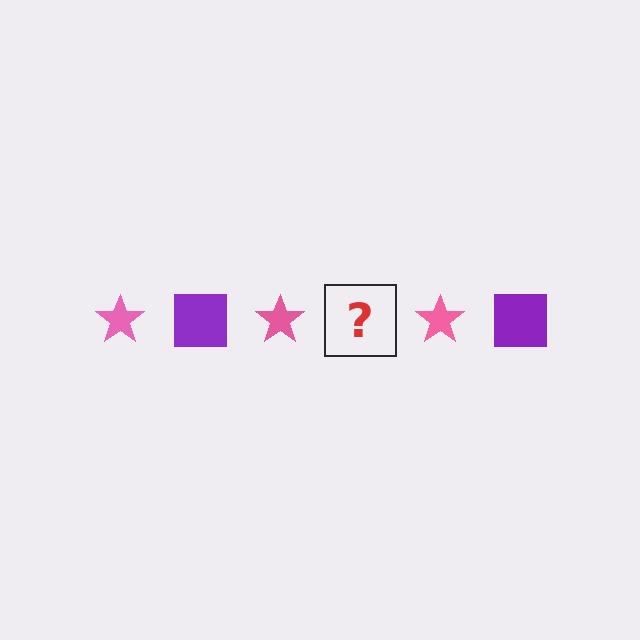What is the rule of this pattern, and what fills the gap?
The rule is that the pattern alternates between pink star and purple square. The gap should be filled with a purple square.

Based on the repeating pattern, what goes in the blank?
The blank should be a purple square.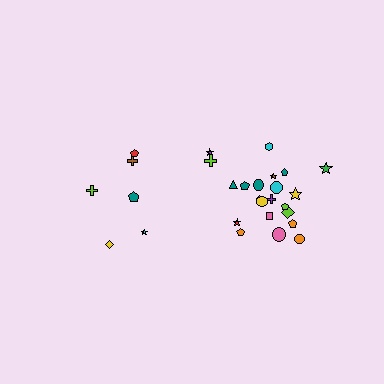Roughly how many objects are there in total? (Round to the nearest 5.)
Roughly 30 objects in total.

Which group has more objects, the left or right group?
The right group.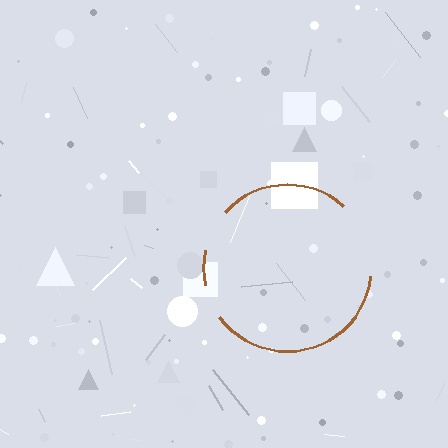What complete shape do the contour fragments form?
The contour fragments form a circle.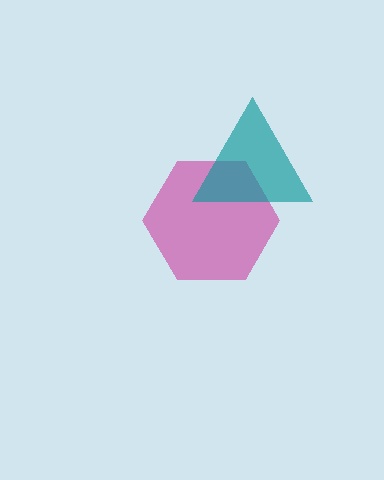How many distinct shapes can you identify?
There are 2 distinct shapes: a magenta hexagon, a teal triangle.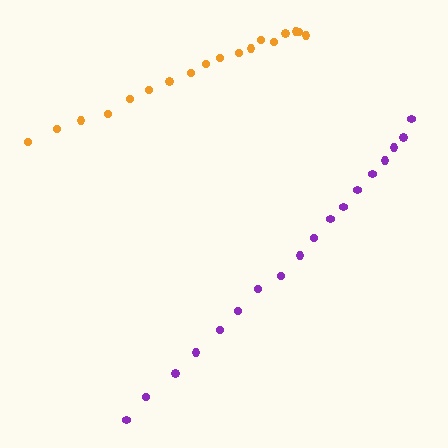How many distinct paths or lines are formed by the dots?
There are 2 distinct paths.